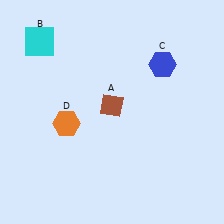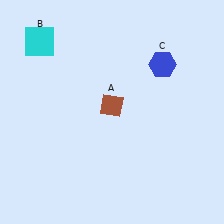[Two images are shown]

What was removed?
The orange hexagon (D) was removed in Image 2.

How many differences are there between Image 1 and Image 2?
There is 1 difference between the two images.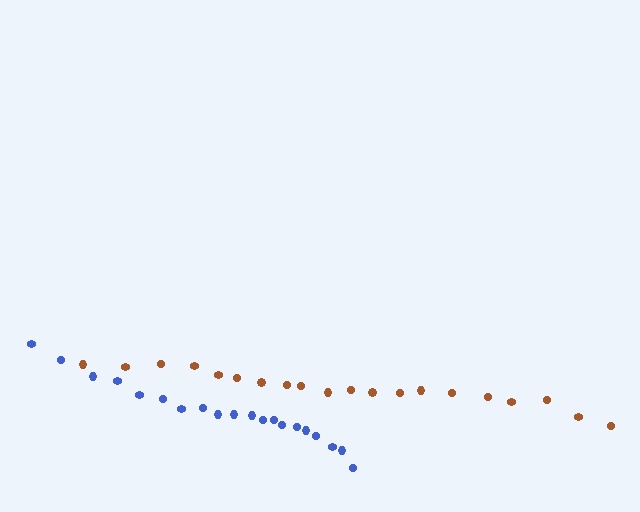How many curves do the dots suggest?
There are 2 distinct paths.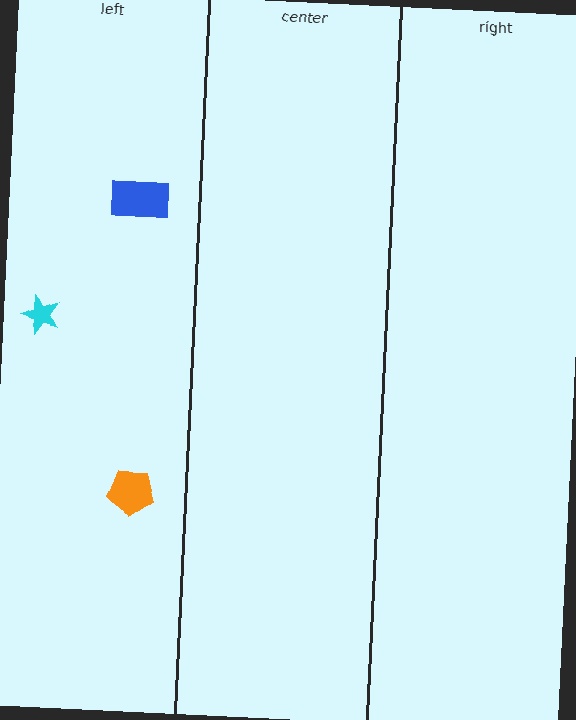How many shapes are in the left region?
3.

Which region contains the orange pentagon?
The left region.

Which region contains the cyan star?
The left region.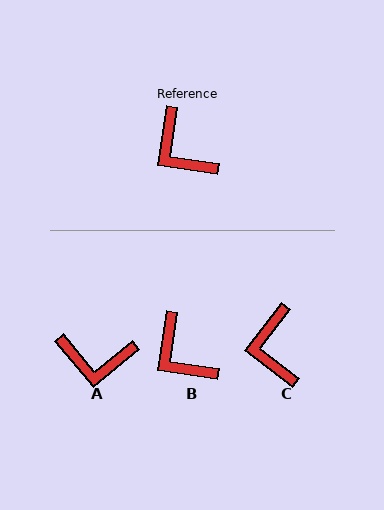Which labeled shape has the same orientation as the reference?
B.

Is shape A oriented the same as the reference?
No, it is off by about 48 degrees.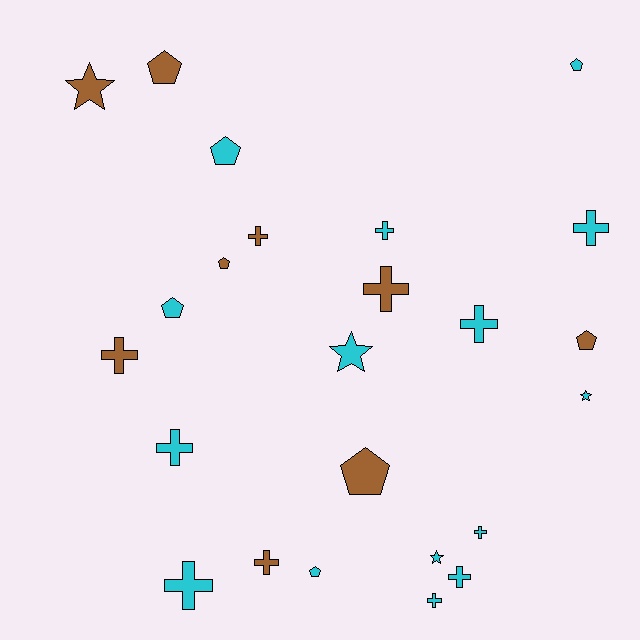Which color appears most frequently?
Cyan, with 15 objects.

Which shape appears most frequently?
Cross, with 12 objects.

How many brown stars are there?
There is 1 brown star.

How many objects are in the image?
There are 24 objects.